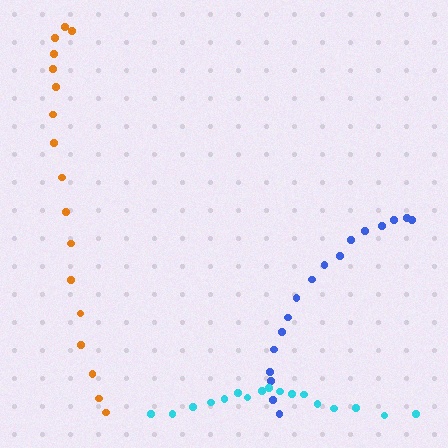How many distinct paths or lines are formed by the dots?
There are 3 distinct paths.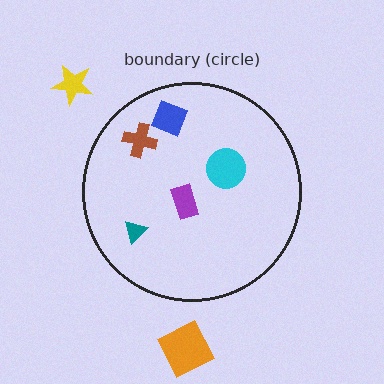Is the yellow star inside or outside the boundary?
Outside.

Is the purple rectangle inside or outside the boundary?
Inside.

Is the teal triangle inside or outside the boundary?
Inside.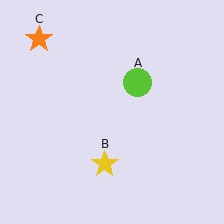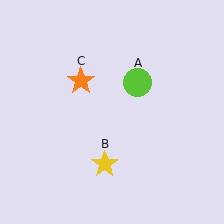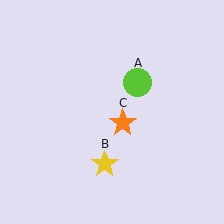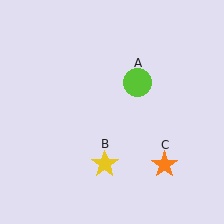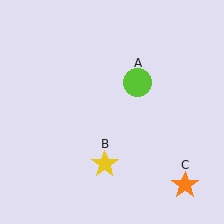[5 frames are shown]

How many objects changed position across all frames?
1 object changed position: orange star (object C).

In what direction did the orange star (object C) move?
The orange star (object C) moved down and to the right.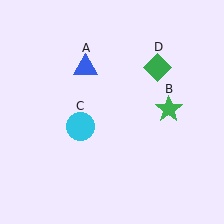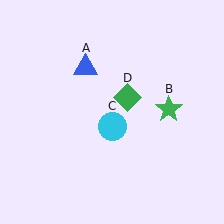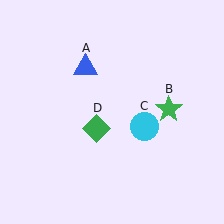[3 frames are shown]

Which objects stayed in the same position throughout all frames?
Blue triangle (object A) and green star (object B) remained stationary.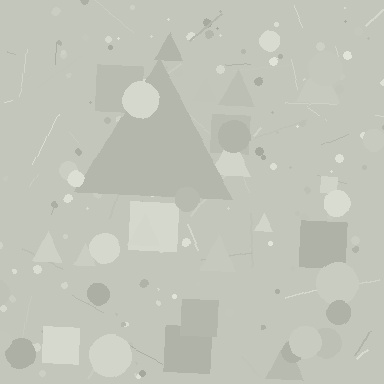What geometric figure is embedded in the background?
A triangle is embedded in the background.